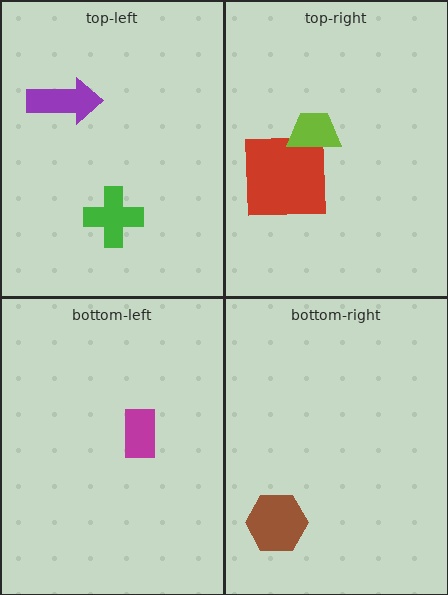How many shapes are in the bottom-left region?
1.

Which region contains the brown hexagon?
The bottom-right region.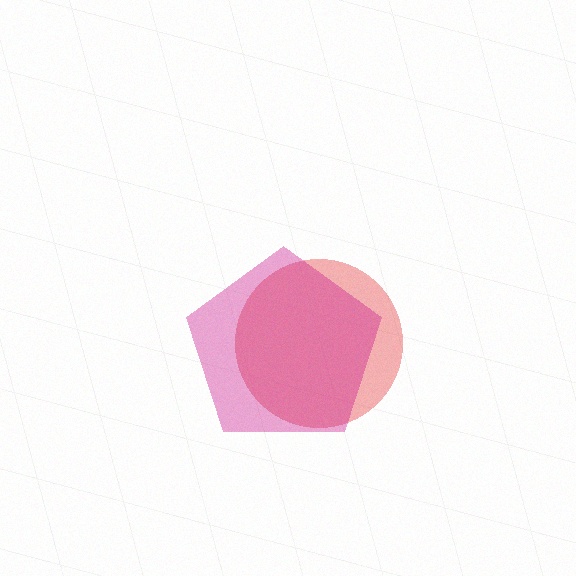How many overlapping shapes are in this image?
There are 2 overlapping shapes in the image.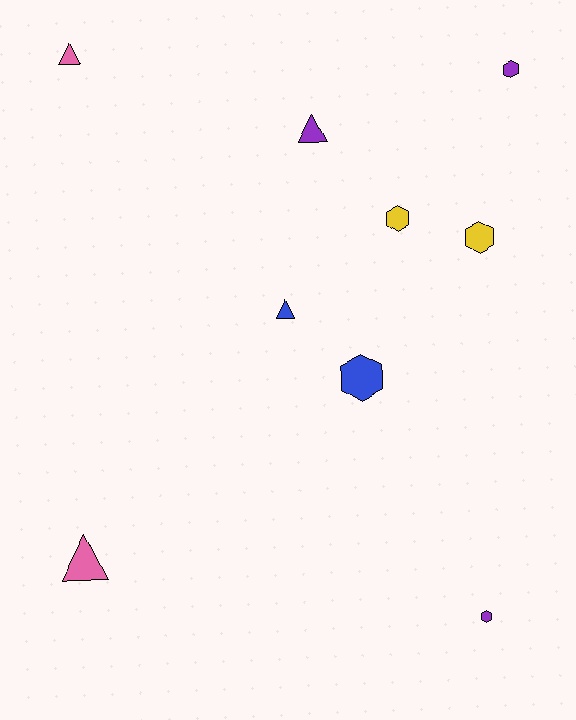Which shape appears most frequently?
Hexagon, with 5 objects.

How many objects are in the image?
There are 9 objects.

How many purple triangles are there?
There is 1 purple triangle.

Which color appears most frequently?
Purple, with 3 objects.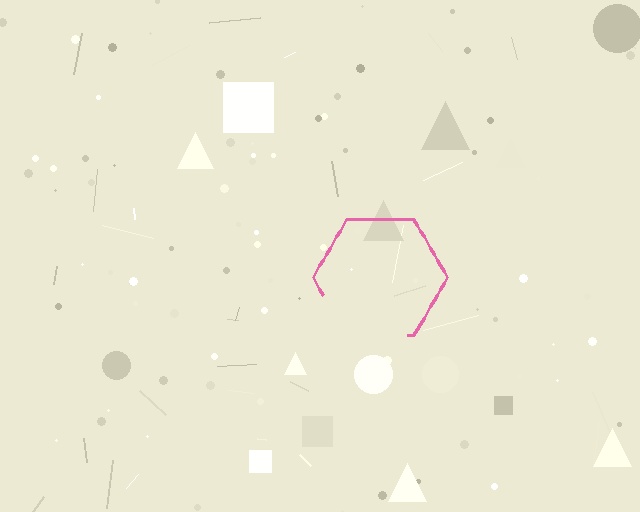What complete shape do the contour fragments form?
The contour fragments form a hexagon.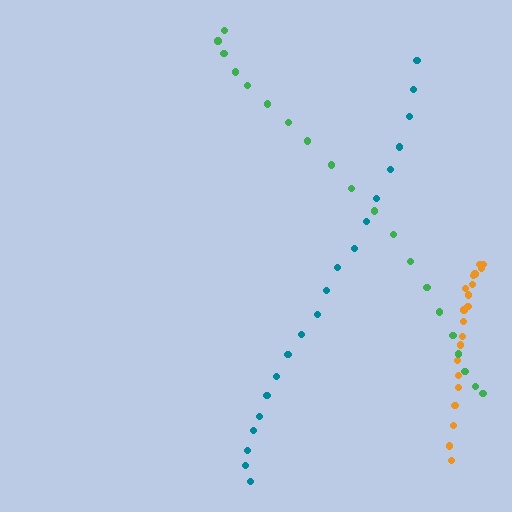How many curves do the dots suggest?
There are 3 distinct paths.